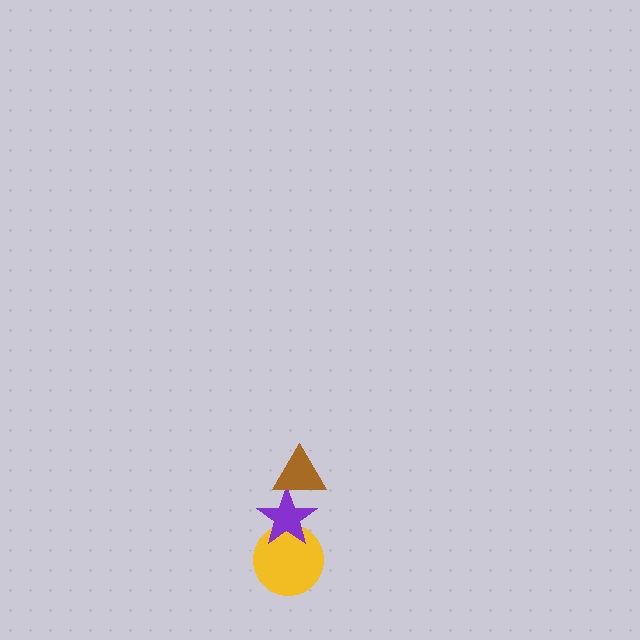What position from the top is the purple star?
The purple star is 2nd from the top.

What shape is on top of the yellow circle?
The purple star is on top of the yellow circle.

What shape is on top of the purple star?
The brown triangle is on top of the purple star.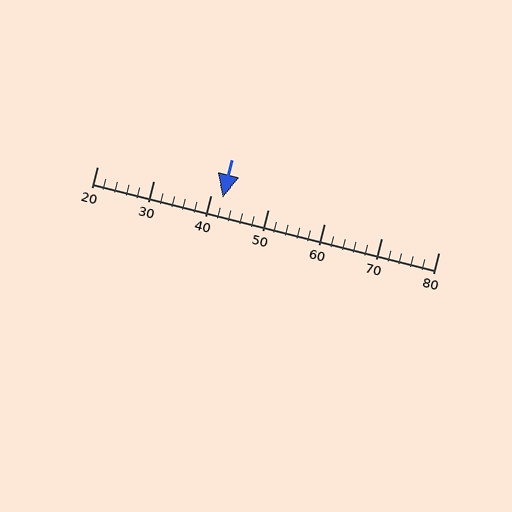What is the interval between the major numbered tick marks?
The major tick marks are spaced 10 units apart.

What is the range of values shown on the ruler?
The ruler shows values from 20 to 80.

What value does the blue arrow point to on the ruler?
The blue arrow points to approximately 42.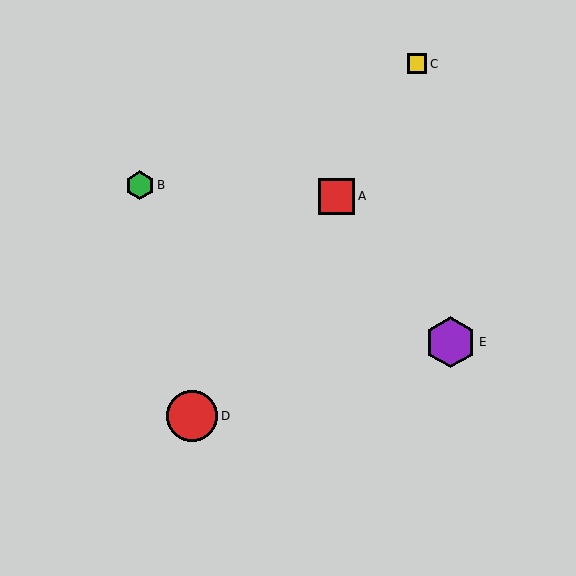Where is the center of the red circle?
The center of the red circle is at (192, 416).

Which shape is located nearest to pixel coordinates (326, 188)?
The red square (labeled A) at (337, 196) is nearest to that location.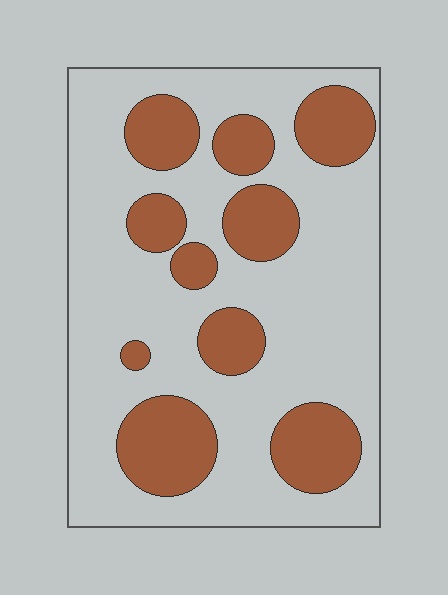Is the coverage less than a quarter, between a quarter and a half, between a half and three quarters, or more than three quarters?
Between a quarter and a half.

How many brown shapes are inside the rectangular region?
10.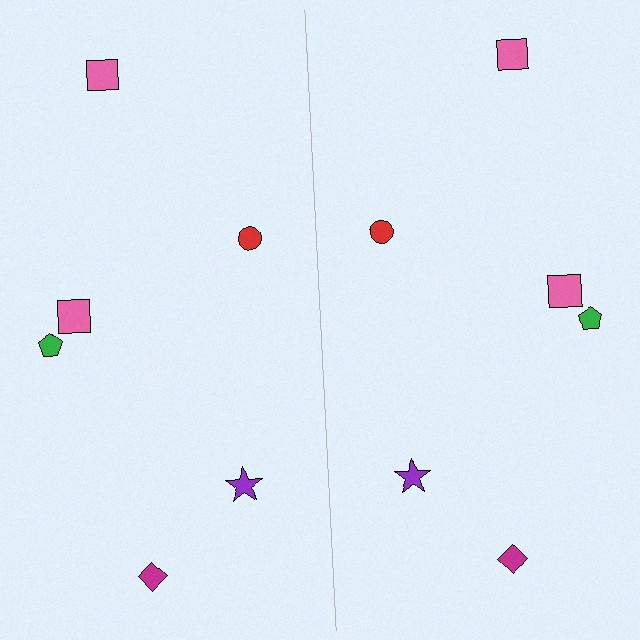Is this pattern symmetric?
Yes, this pattern has bilateral (reflection) symmetry.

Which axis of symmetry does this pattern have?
The pattern has a vertical axis of symmetry running through the center of the image.